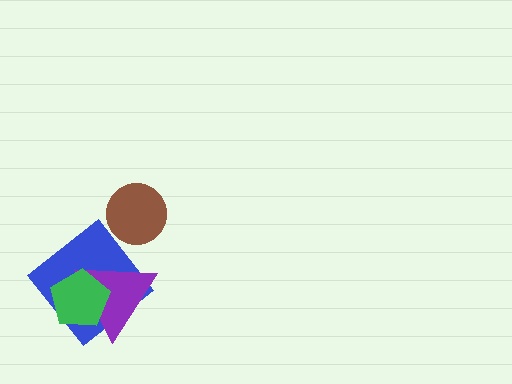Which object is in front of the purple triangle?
The green pentagon is in front of the purple triangle.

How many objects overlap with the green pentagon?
2 objects overlap with the green pentagon.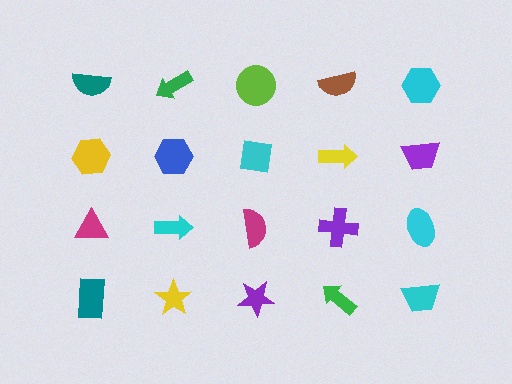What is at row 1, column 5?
A cyan hexagon.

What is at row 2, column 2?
A blue hexagon.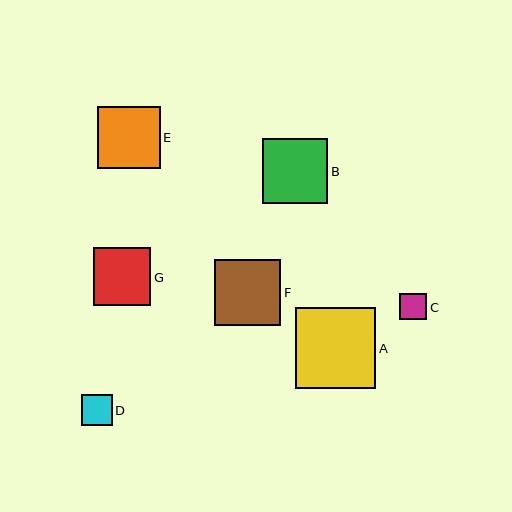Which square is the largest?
Square A is the largest with a size of approximately 80 pixels.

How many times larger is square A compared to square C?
Square A is approximately 3.0 times the size of square C.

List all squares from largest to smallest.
From largest to smallest: A, F, B, E, G, D, C.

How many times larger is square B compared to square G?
Square B is approximately 1.1 times the size of square G.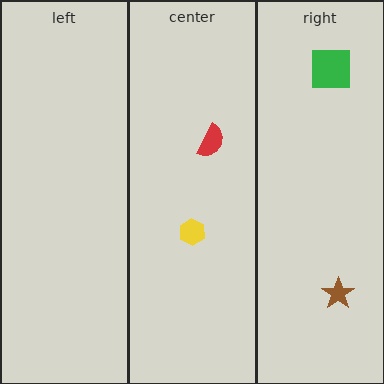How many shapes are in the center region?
2.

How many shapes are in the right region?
2.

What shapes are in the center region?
The yellow hexagon, the red semicircle.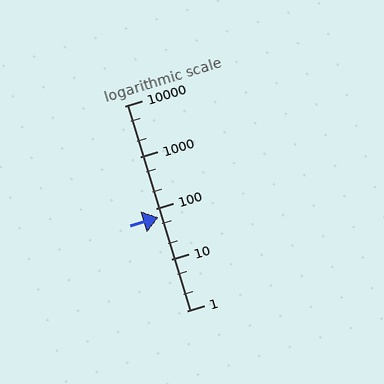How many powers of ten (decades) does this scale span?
The scale spans 4 decades, from 1 to 10000.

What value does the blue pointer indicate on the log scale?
The pointer indicates approximately 67.